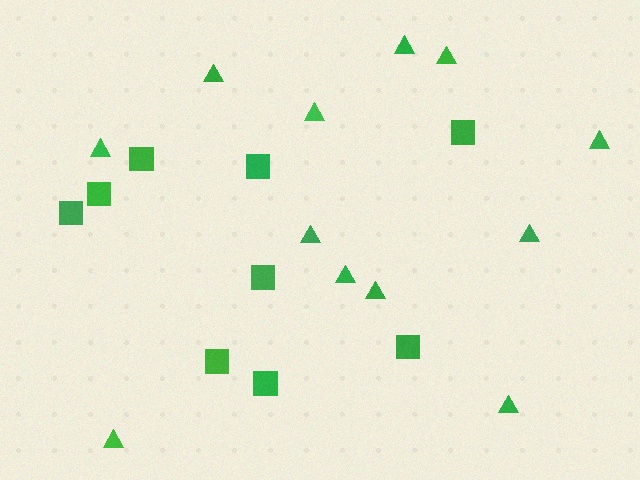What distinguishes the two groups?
There are 2 groups: one group of triangles (12) and one group of squares (9).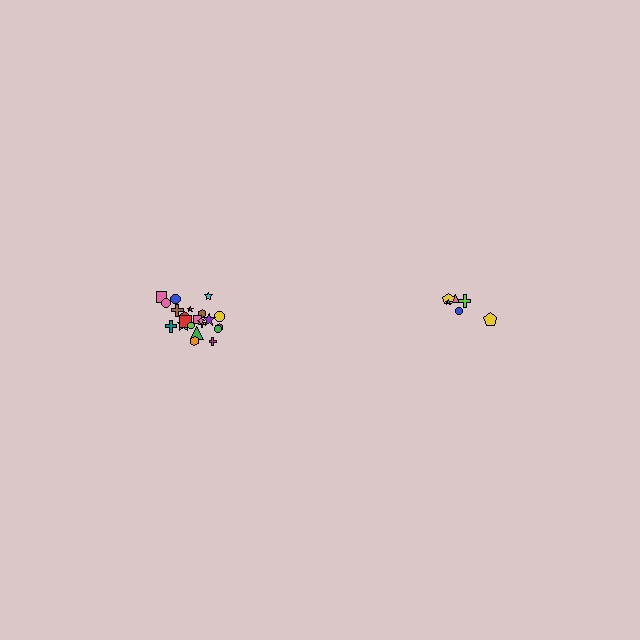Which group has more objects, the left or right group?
The left group.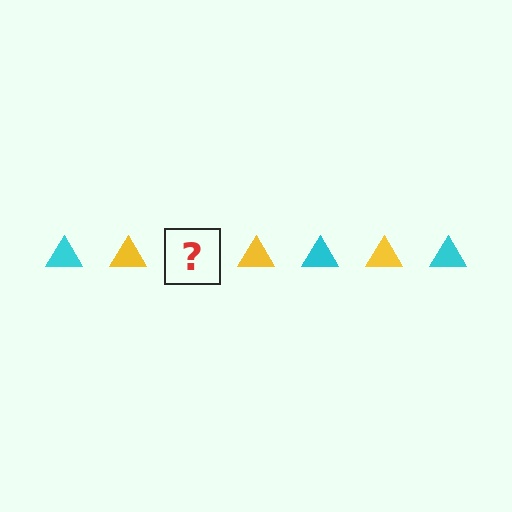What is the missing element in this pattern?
The missing element is a cyan triangle.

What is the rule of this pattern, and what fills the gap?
The rule is that the pattern cycles through cyan, yellow triangles. The gap should be filled with a cyan triangle.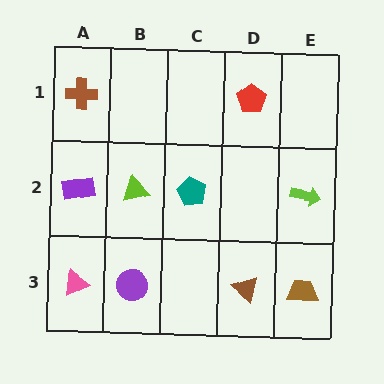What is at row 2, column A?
A purple rectangle.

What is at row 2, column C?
A teal pentagon.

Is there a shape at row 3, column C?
No, that cell is empty.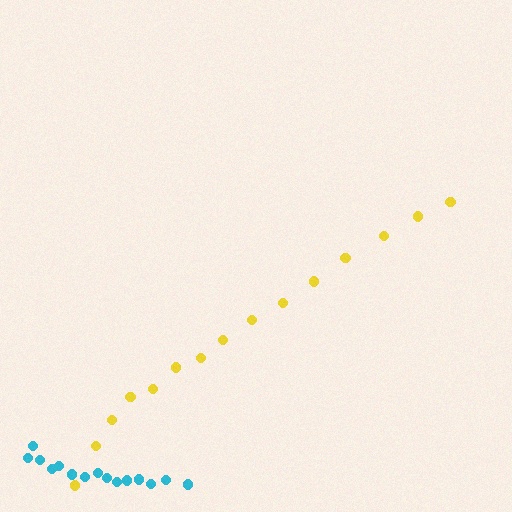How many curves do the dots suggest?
There are 2 distinct paths.